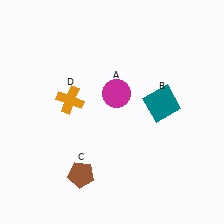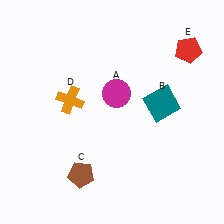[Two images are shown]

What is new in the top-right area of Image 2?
A red pentagon (E) was added in the top-right area of Image 2.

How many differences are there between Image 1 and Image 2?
There is 1 difference between the two images.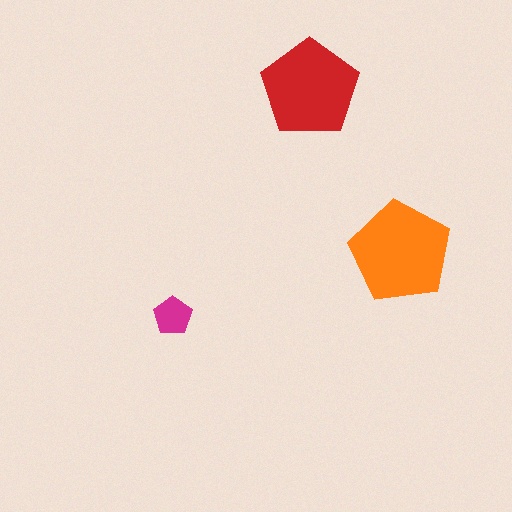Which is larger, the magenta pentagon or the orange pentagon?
The orange one.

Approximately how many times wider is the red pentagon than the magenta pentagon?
About 2.5 times wider.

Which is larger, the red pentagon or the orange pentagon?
The orange one.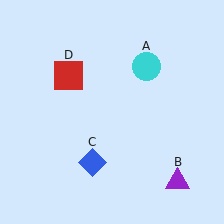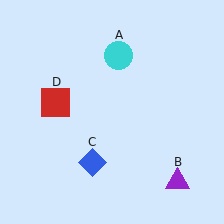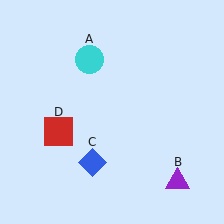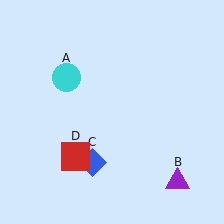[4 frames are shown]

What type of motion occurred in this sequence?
The cyan circle (object A), red square (object D) rotated counterclockwise around the center of the scene.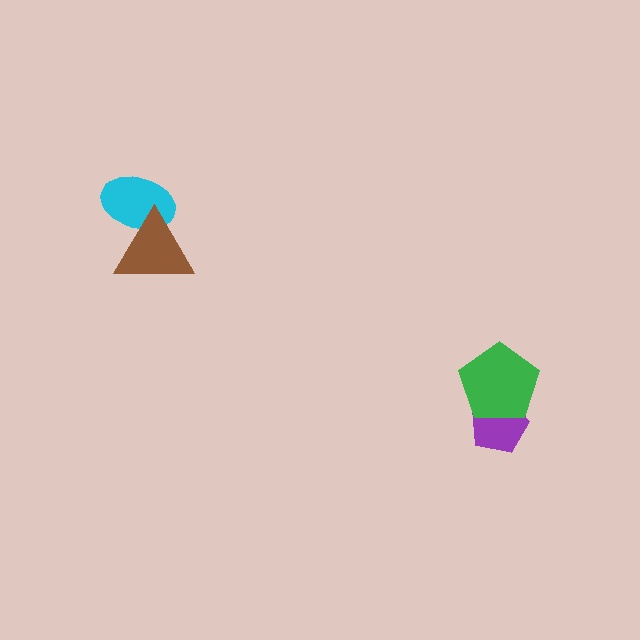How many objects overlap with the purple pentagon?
1 object overlaps with the purple pentagon.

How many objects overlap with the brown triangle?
1 object overlaps with the brown triangle.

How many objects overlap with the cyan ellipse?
1 object overlaps with the cyan ellipse.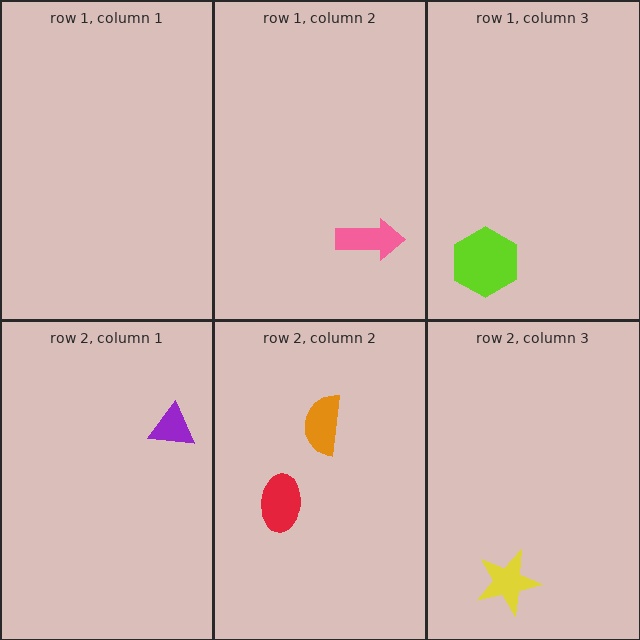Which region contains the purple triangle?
The row 2, column 1 region.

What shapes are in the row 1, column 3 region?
The lime hexagon.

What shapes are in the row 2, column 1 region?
The purple triangle.